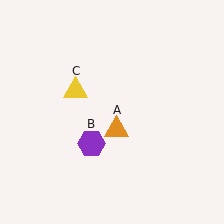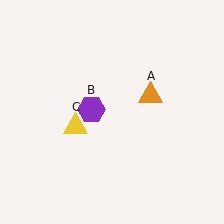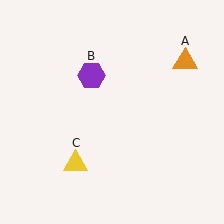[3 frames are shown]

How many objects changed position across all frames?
3 objects changed position: orange triangle (object A), purple hexagon (object B), yellow triangle (object C).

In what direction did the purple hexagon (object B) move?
The purple hexagon (object B) moved up.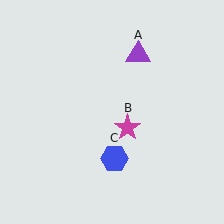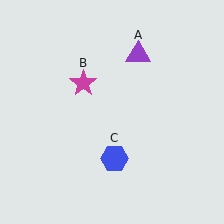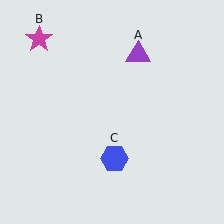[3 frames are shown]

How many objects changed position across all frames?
1 object changed position: magenta star (object B).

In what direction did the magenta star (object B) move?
The magenta star (object B) moved up and to the left.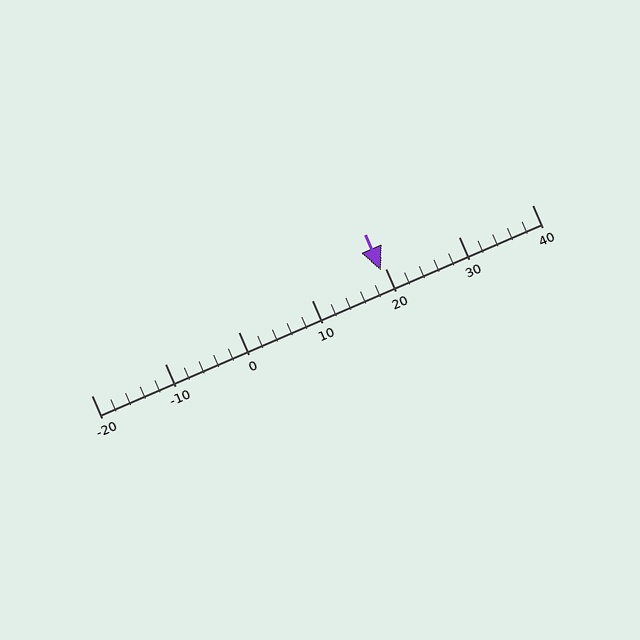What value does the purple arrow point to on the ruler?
The purple arrow points to approximately 19.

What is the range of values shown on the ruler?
The ruler shows values from -20 to 40.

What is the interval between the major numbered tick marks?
The major tick marks are spaced 10 units apart.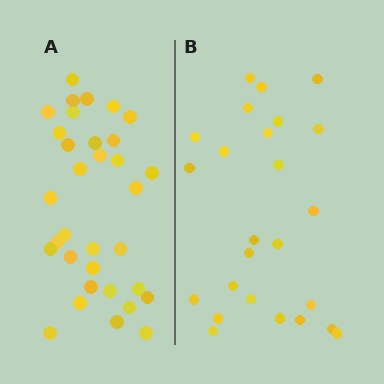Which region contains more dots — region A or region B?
Region A (the left region) has more dots.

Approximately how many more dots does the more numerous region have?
Region A has roughly 8 or so more dots than region B.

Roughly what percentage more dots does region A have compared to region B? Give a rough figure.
About 30% more.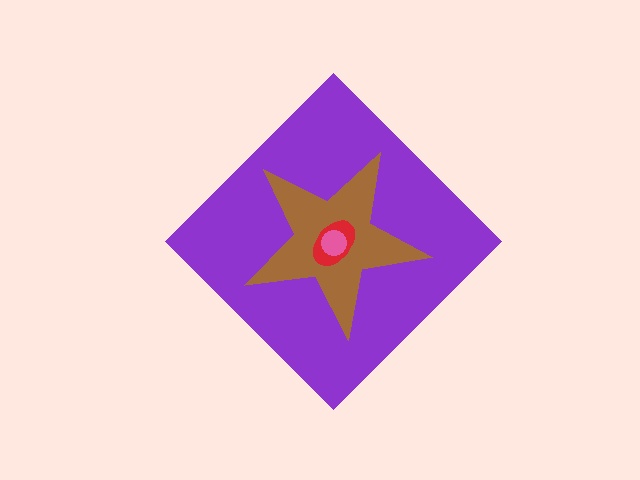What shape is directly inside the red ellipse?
The pink circle.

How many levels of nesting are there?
4.